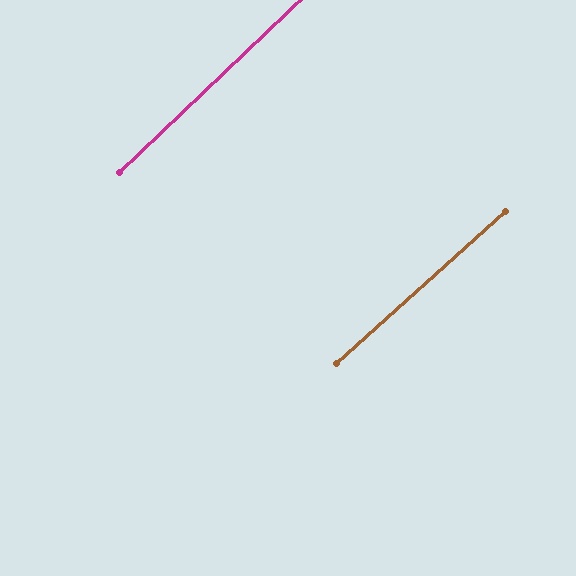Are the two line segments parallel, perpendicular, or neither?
Parallel — their directions differ by only 1.8°.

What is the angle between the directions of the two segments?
Approximately 2 degrees.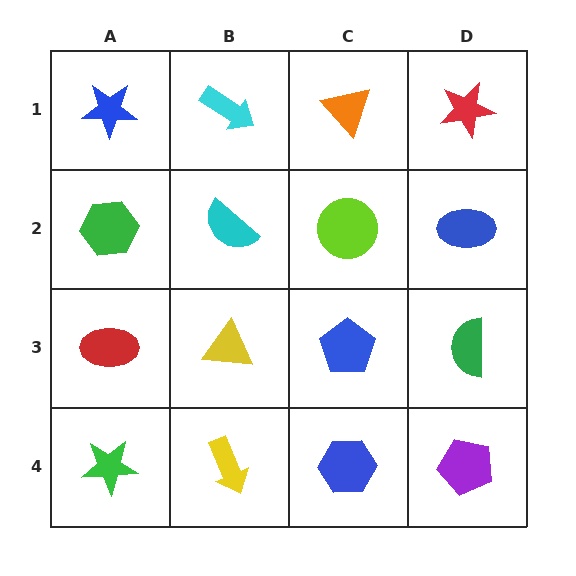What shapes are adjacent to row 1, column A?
A green hexagon (row 2, column A), a cyan arrow (row 1, column B).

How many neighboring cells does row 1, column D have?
2.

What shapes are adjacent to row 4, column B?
A yellow triangle (row 3, column B), a green star (row 4, column A), a blue hexagon (row 4, column C).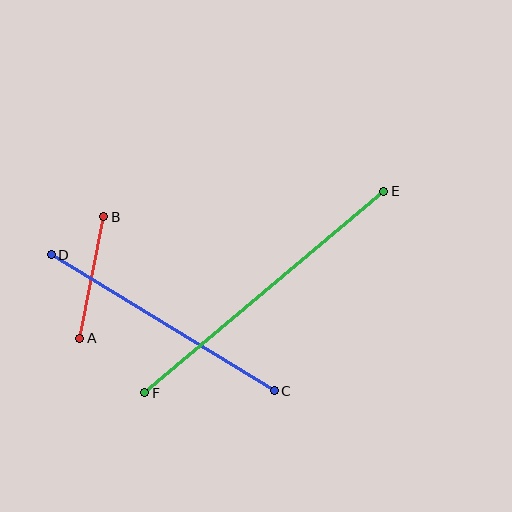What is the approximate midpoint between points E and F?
The midpoint is at approximately (264, 292) pixels.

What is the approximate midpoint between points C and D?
The midpoint is at approximately (163, 323) pixels.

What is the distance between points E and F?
The distance is approximately 312 pixels.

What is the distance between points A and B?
The distance is approximately 124 pixels.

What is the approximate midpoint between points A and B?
The midpoint is at approximately (92, 277) pixels.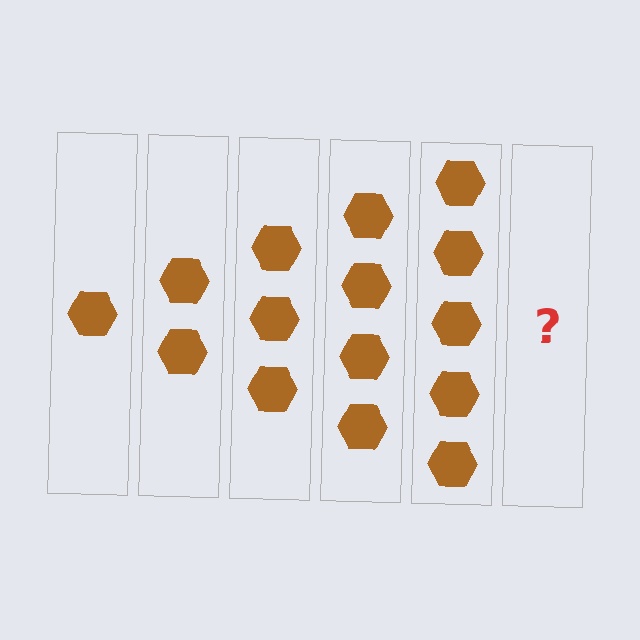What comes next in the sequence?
The next element should be 6 hexagons.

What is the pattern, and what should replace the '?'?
The pattern is that each step adds one more hexagon. The '?' should be 6 hexagons.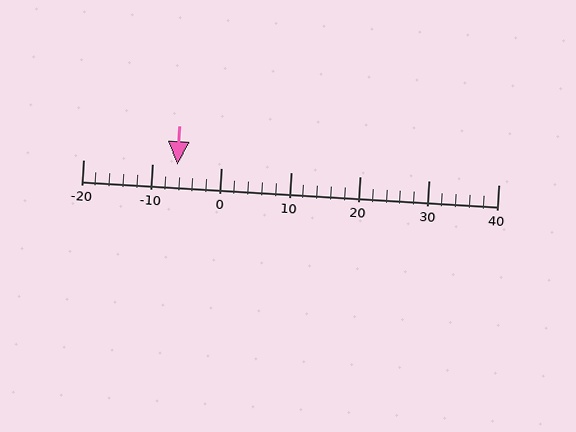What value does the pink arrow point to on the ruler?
The pink arrow points to approximately -6.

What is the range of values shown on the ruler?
The ruler shows values from -20 to 40.